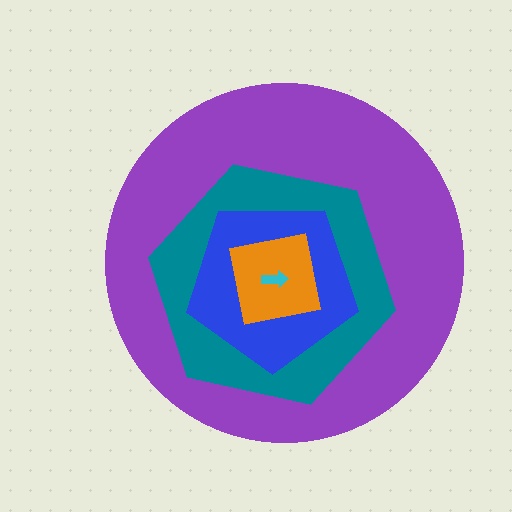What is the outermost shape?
The purple circle.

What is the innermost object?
The cyan arrow.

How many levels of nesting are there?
5.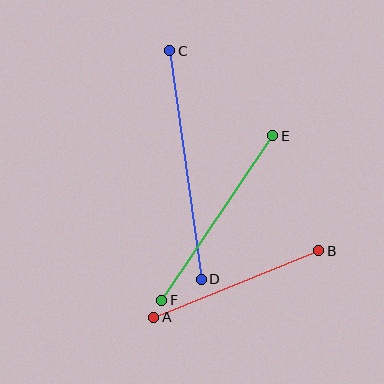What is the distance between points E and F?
The distance is approximately 199 pixels.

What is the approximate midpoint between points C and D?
The midpoint is at approximately (185, 165) pixels.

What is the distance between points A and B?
The distance is approximately 178 pixels.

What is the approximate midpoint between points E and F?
The midpoint is at approximately (217, 218) pixels.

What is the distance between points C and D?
The distance is approximately 231 pixels.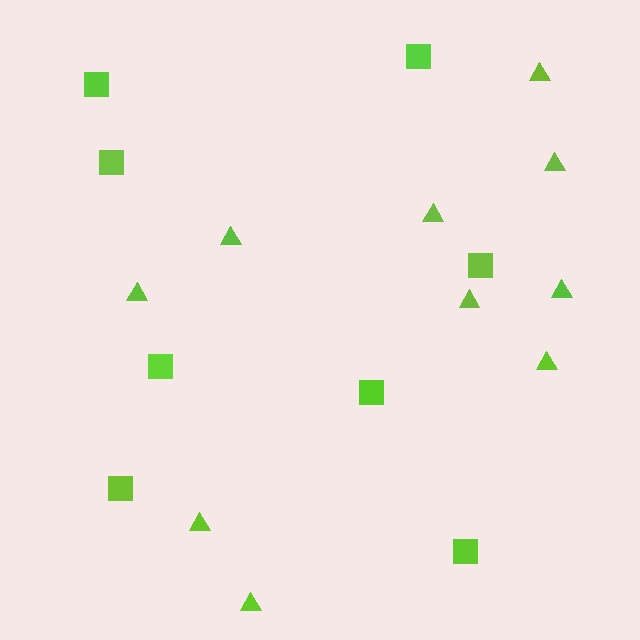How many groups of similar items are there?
There are 2 groups: one group of squares (8) and one group of triangles (10).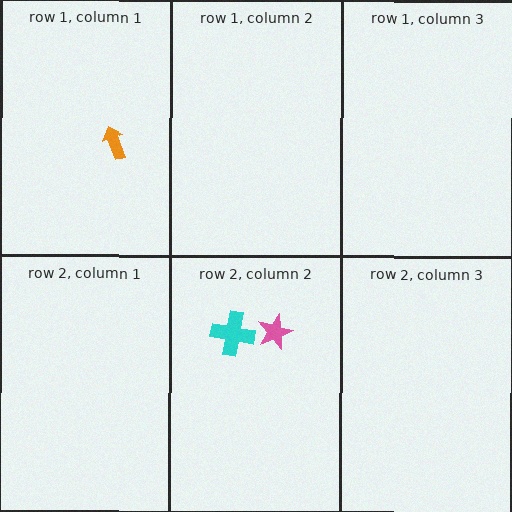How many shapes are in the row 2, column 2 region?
2.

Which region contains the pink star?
The row 2, column 2 region.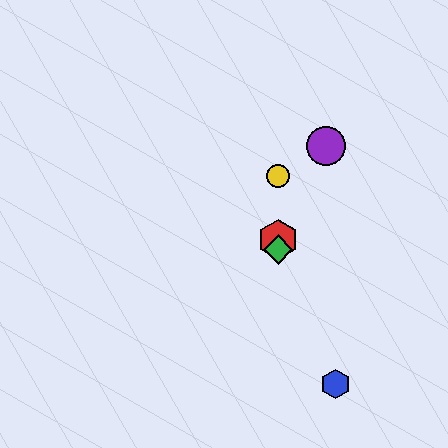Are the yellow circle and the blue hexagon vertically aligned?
No, the yellow circle is at x≈278 and the blue hexagon is at x≈336.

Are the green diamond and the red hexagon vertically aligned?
Yes, both are at x≈278.